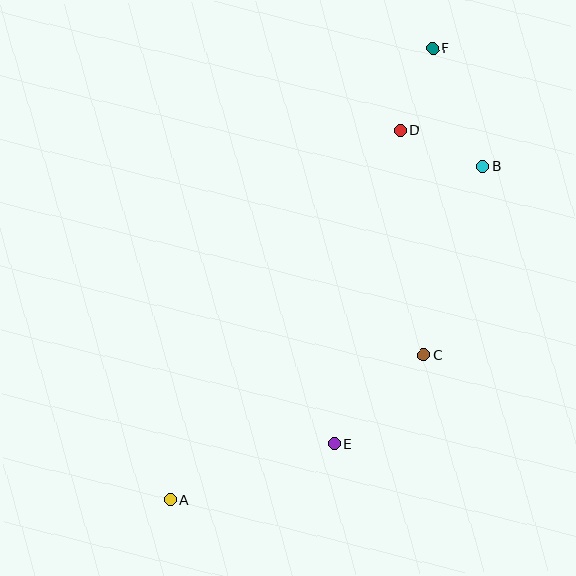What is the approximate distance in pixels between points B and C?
The distance between B and C is approximately 197 pixels.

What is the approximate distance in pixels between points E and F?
The distance between E and F is approximately 407 pixels.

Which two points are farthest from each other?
Points A and F are farthest from each other.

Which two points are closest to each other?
Points D and F are closest to each other.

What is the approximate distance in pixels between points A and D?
The distance between A and D is approximately 436 pixels.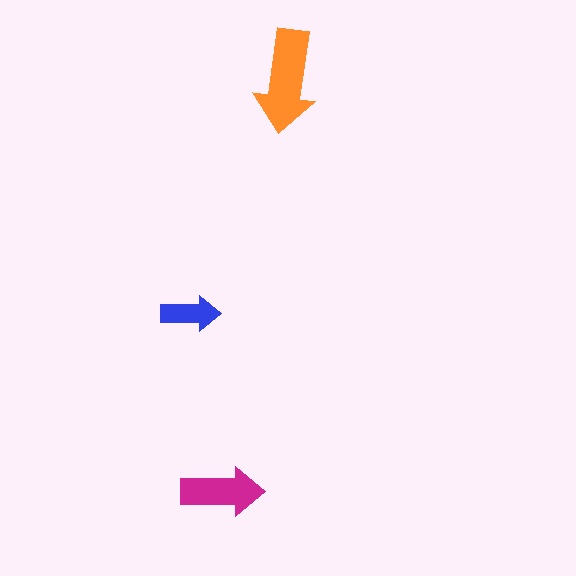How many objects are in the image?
There are 3 objects in the image.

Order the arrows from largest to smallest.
the orange one, the magenta one, the blue one.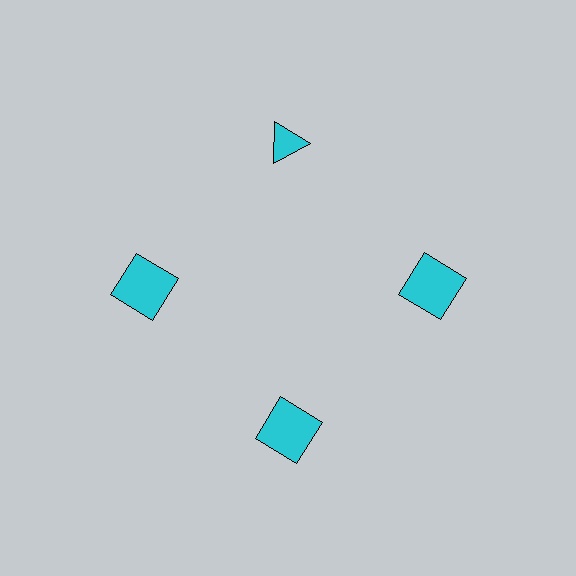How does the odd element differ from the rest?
It has a different shape: triangle instead of square.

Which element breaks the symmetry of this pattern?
The cyan triangle at roughly the 12 o'clock position breaks the symmetry. All other shapes are cyan squares.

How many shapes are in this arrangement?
There are 4 shapes arranged in a ring pattern.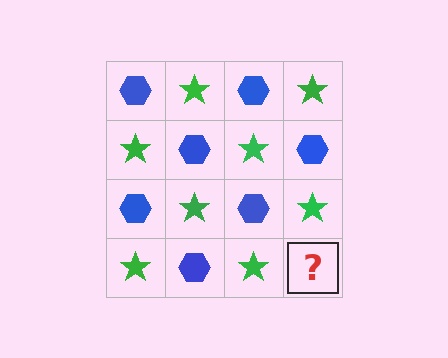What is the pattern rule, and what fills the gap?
The rule is that it alternates blue hexagon and green star in a checkerboard pattern. The gap should be filled with a blue hexagon.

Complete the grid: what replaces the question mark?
The question mark should be replaced with a blue hexagon.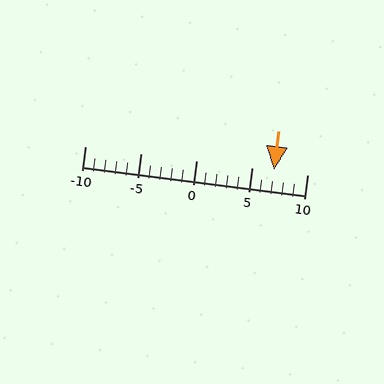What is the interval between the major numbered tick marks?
The major tick marks are spaced 5 units apart.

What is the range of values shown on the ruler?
The ruler shows values from -10 to 10.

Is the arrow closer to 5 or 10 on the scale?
The arrow is closer to 5.